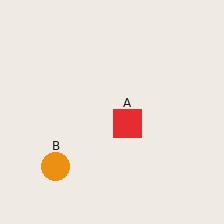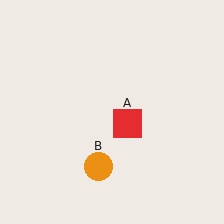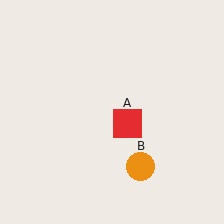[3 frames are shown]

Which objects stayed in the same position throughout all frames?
Red square (object A) remained stationary.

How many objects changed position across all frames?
1 object changed position: orange circle (object B).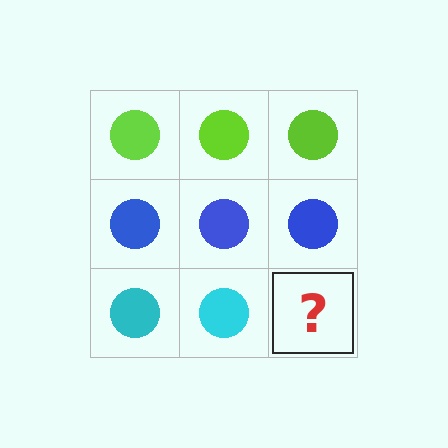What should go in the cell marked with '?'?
The missing cell should contain a cyan circle.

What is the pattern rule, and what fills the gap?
The rule is that each row has a consistent color. The gap should be filled with a cyan circle.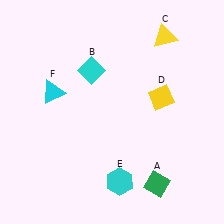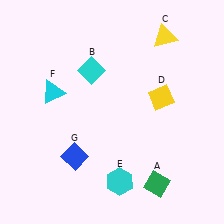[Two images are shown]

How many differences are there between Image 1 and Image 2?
There is 1 difference between the two images.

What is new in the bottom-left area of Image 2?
A blue diamond (G) was added in the bottom-left area of Image 2.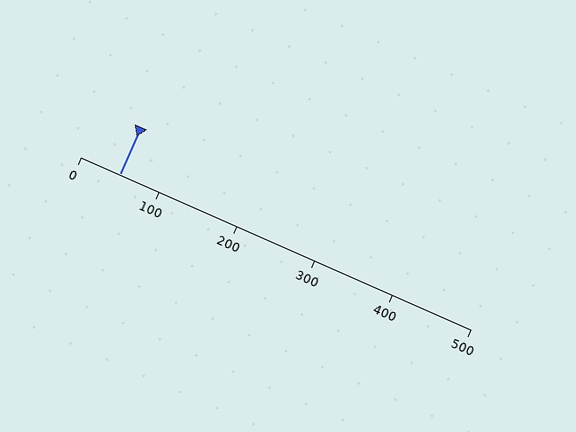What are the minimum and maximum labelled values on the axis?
The axis runs from 0 to 500.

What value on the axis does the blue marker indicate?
The marker indicates approximately 50.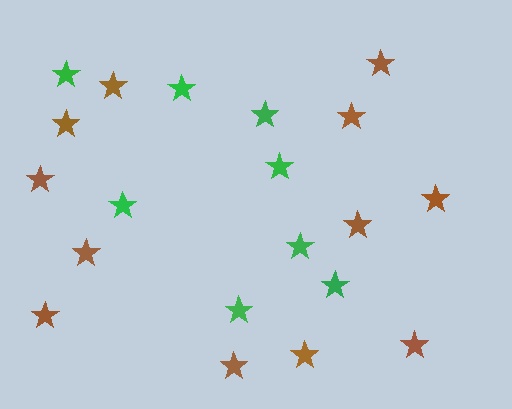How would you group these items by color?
There are 2 groups: one group of green stars (8) and one group of brown stars (12).